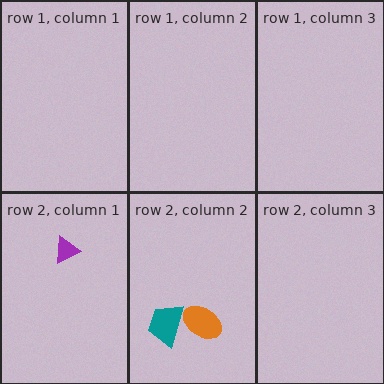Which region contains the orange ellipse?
The row 2, column 2 region.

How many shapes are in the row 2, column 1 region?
1.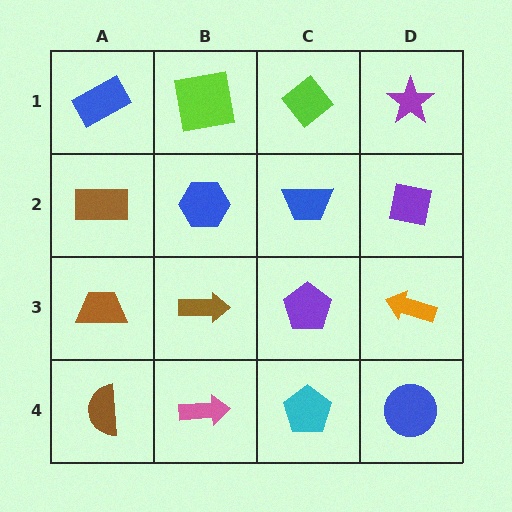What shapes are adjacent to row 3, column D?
A purple square (row 2, column D), a blue circle (row 4, column D), a purple pentagon (row 3, column C).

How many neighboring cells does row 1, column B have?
3.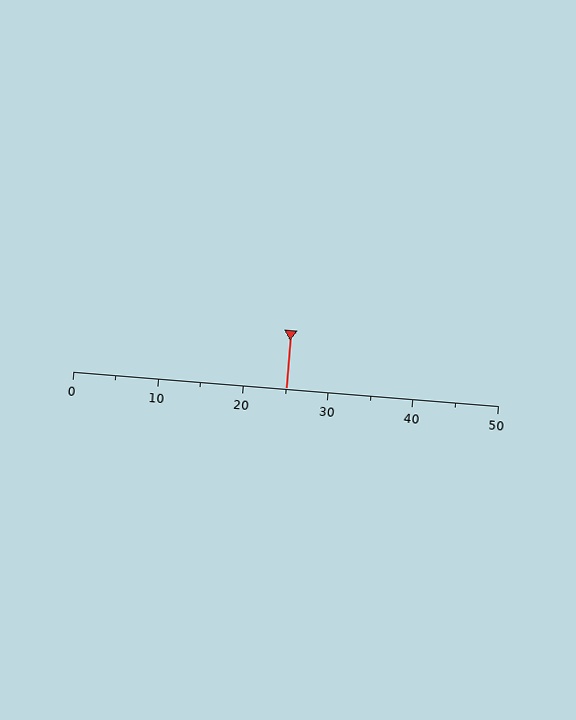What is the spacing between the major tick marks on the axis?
The major ticks are spaced 10 apart.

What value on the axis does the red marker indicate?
The marker indicates approximately 25.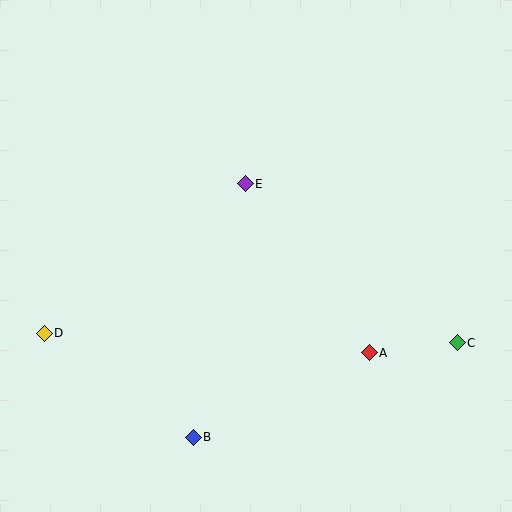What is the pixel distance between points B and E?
The distance between B and E is 259 pixels.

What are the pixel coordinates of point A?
Point A is at (369, 353).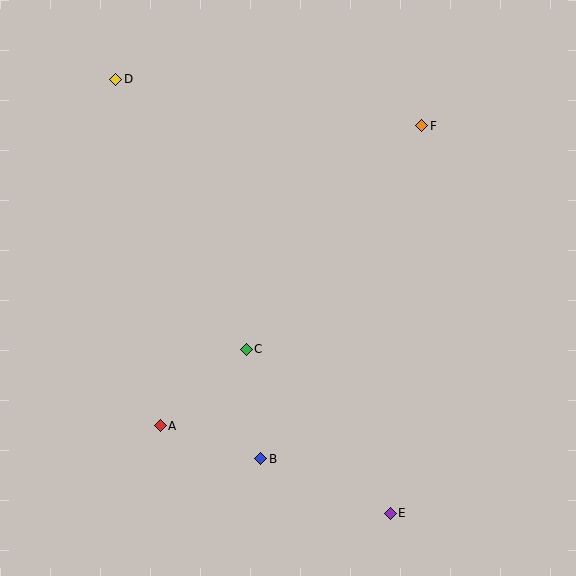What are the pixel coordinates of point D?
Point D is at (116, 79).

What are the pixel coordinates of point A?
Point A is at (160, 426).